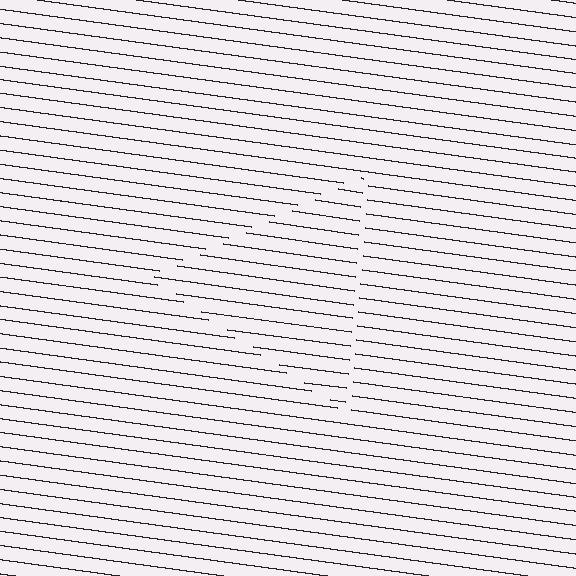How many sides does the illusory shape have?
3 sides — the line-ends trace a triangle.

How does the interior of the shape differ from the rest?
The interior of the shape contains the same grating, shifted by half a period — the contour is defined by the phase discontinuity where line-ends from the inner and outer gratings abut.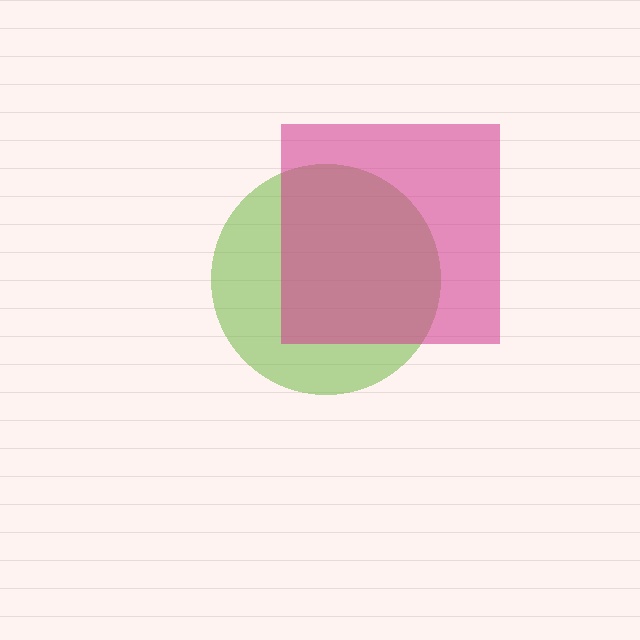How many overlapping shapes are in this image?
There are 2 overlapping shapes in the image.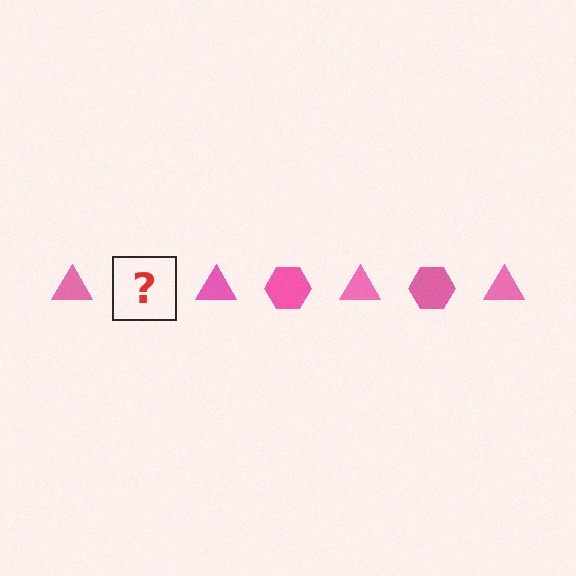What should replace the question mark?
The question mark should be replaced with a pink hexagon.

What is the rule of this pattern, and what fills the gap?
The rule is that the pattern cycles through triangle, hexagon shapes in pink. The gap should be filled with a pink hexagon.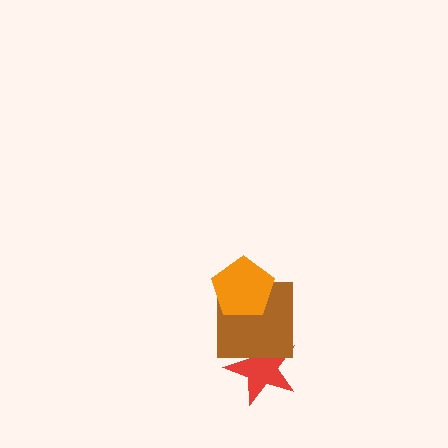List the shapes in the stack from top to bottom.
From top to bottom: the orange pentagon, the brown square, the red star.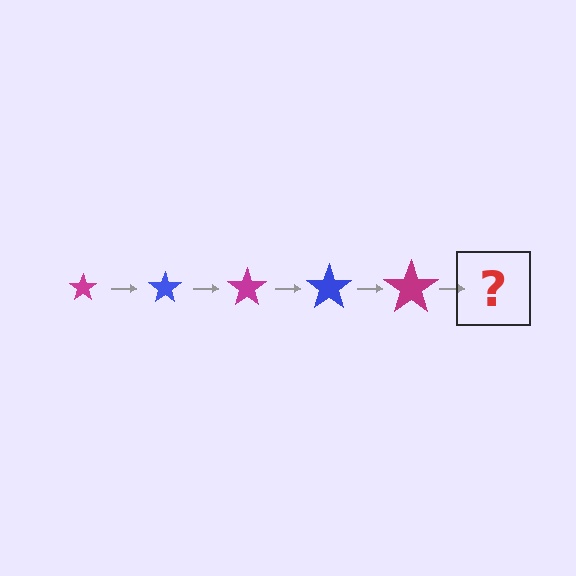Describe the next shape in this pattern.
It should be a blue star, larger than the previous one.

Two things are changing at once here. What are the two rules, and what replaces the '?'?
The two rules are that the star grows larger each step and the color cycles through magenta and blue. The '?' should be a blue star, larger than the previous one.